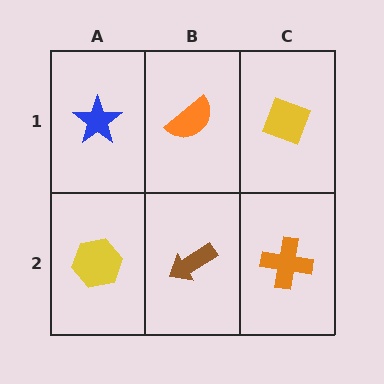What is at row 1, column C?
A yellow diamond.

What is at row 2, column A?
A yellow hexagon.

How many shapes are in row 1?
3 shapes.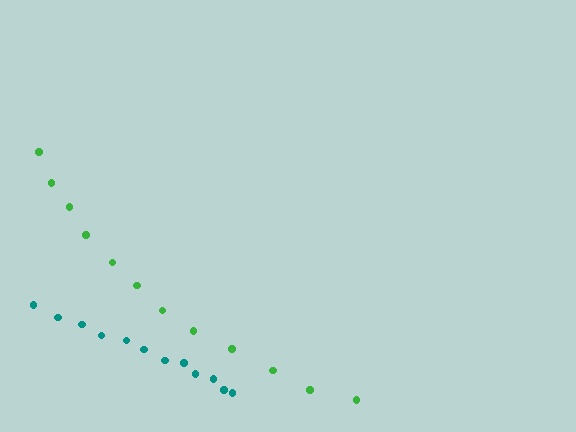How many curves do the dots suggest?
There are 2 distinct paths.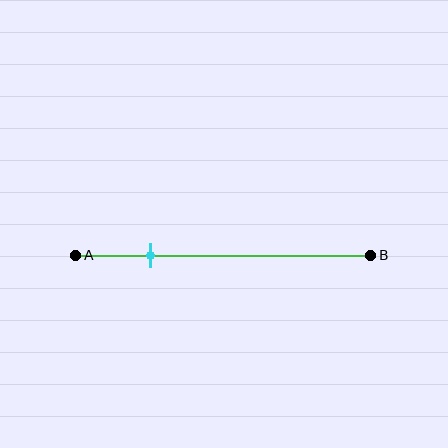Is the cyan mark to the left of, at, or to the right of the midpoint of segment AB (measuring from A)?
The cyan mark is to the left of the midpoint of segment AB.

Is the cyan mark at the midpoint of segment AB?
No, the mark is at about 25% from A, not at the 50% midpoint.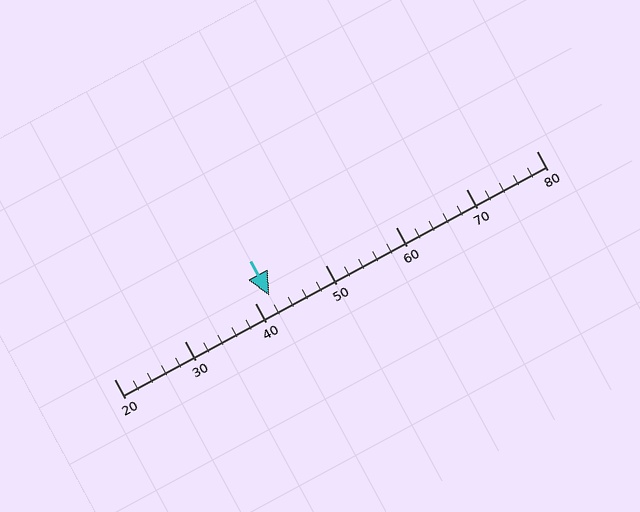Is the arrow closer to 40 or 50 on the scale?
The arrow is closer to 40.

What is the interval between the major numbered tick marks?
The major tick marks are spaced 10 units apart.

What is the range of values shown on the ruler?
The ruler shows values from 20 to 80.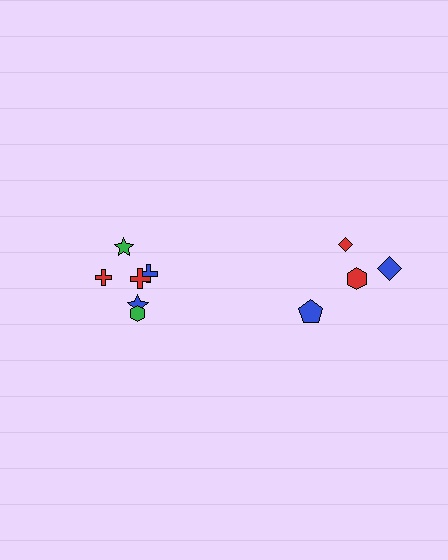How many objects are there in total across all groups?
There are 10 objects.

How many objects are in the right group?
There are 4 objects.